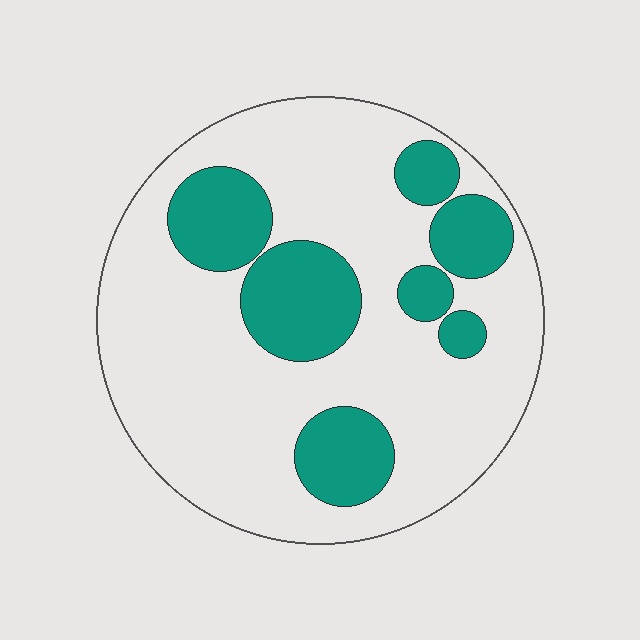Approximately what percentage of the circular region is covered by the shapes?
Approximately 25%.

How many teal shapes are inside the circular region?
7.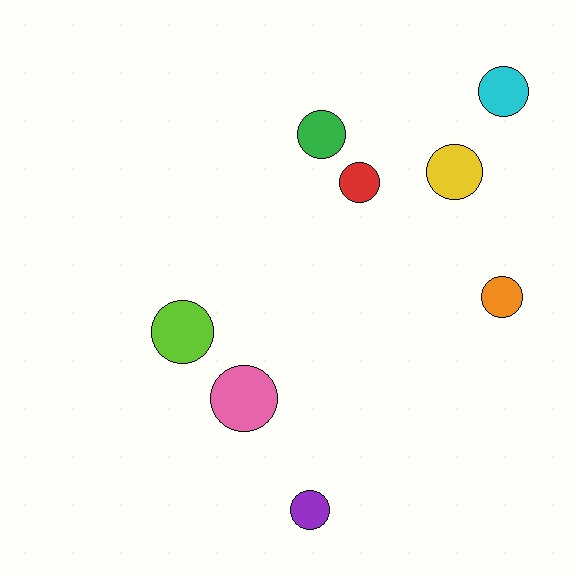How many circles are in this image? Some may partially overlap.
There are 8 circles.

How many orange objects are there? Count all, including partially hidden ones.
There is 1 orange object.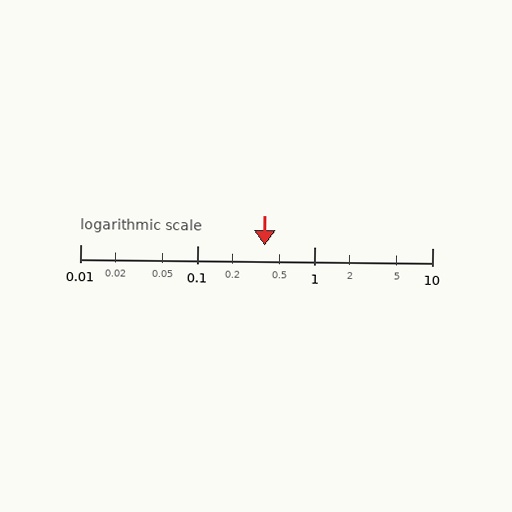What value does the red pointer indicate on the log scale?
The pointer indicates approximately 0.37.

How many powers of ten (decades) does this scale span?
The scale spans 3 decades, from 0.01 to 10.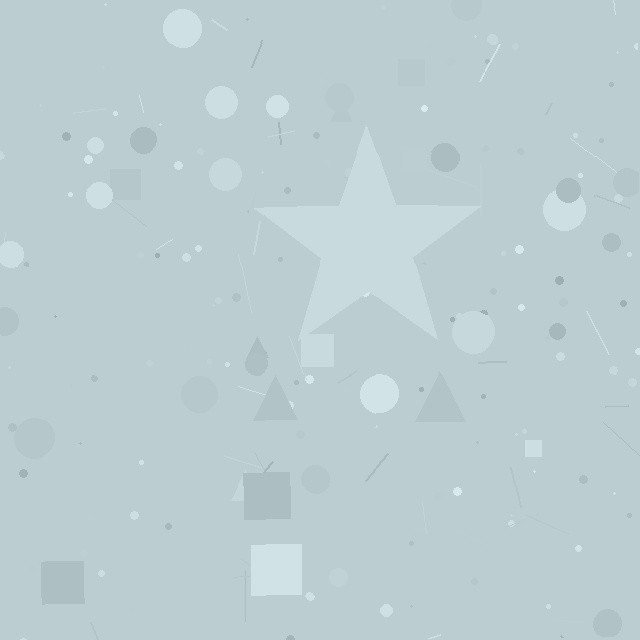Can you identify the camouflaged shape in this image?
The camouflaged shape is a star.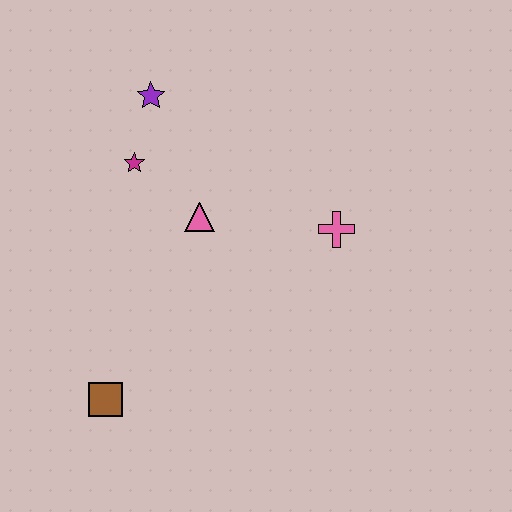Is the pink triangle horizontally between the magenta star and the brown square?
No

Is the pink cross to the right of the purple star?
Yes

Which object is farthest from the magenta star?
The brown square is farthest from the magenta star.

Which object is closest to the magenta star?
The purple star is closest to the magenta star.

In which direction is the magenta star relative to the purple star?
The magenta star is below the purple star.